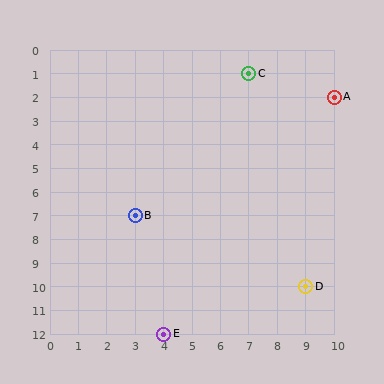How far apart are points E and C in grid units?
Points E and C are 3 columns and 11 rows apart (about 11.4 grid units diagonally).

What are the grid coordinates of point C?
Point C is at grid coordinates (7, 1).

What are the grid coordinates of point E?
Point E is at grid coordinates (4, 12).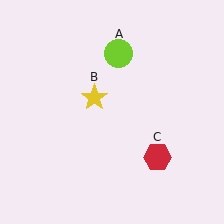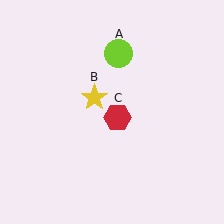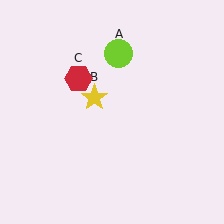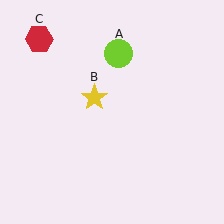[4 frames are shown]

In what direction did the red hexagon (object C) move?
The red hexagon (object C) moved up and to the left.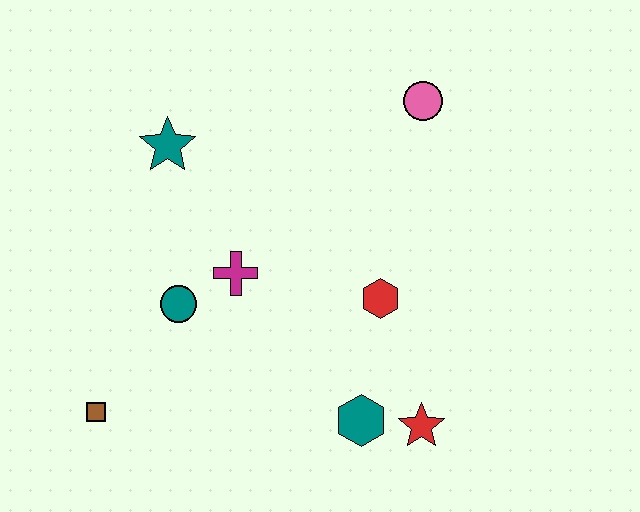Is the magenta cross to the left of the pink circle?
Yes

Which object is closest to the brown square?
The teal circle is closest to the brown square.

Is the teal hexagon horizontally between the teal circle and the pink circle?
Yes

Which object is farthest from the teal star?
The red star is farthest from the teal star.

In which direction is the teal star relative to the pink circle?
The teal star is to the left of the pink circle.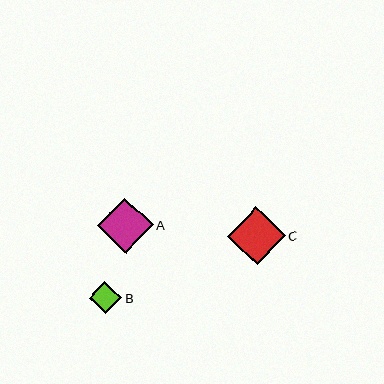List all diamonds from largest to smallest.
From largest to smallest: C, A, B.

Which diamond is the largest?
Diamond C is the largest with a size of approximately 58 pixels.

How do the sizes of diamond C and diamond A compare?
Diamond C and diamond A are approximately the same size.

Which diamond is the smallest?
Diamond B is the smallest with a size of approximately 33 pixels.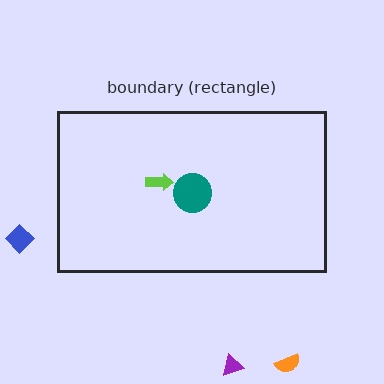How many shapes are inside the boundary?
2 inside, 3 outside.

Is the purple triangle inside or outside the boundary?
Outside.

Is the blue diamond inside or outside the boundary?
Outside.